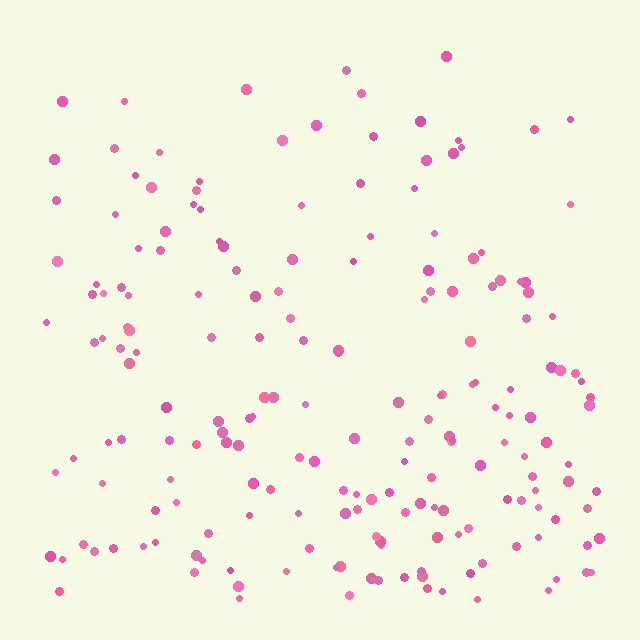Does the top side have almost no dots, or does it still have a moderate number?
Still a moderate number, just noticeably fewer than the bottom.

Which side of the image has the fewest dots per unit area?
The top.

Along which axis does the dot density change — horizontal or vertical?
Vertical.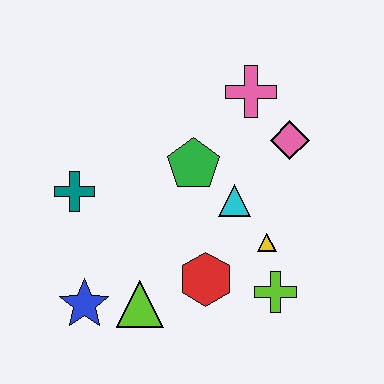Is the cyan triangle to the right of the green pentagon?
Yes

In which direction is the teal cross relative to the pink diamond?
The teal cross is to the left of the pink diamond.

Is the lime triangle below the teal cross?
Yes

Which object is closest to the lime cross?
The yellow triangle is closest to the lime cross.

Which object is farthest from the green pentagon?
The blue star is farthest from the green pentagon.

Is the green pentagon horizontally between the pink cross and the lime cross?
No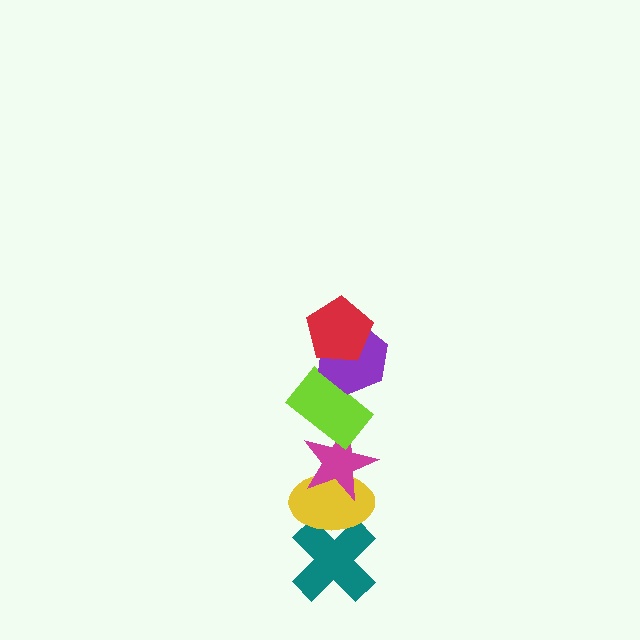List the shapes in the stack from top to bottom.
From top to bottom: the red pentagon, the purple hexagon, the lime rectangle, the magenta star, the yellow ellipse, the teal cross.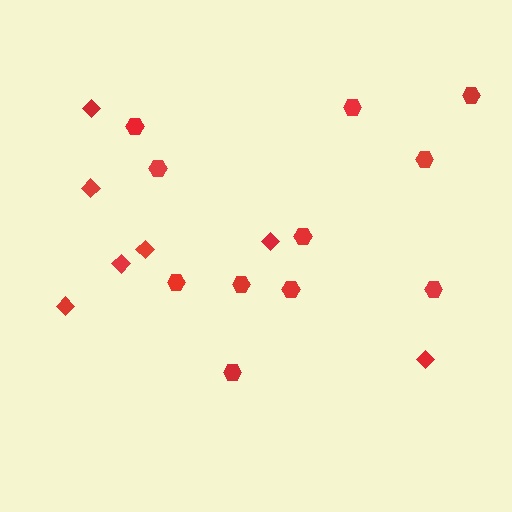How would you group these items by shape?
There are 2 groups: one group of hexagons (11) and one group of diamonds (7).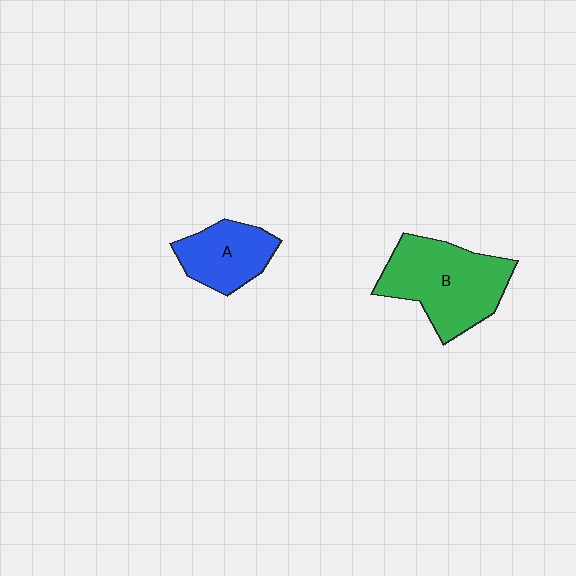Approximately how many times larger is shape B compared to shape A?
Approximately 1.7 times.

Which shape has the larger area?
Shape B (green).